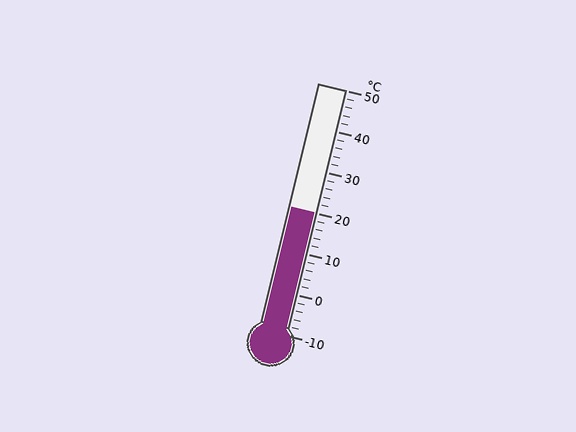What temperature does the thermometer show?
The thermometer shows approximately 20°C.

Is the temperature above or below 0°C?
The temperature is above 0°C.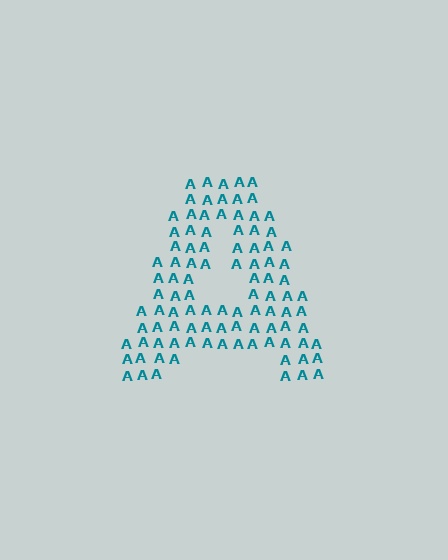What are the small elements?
The small elements are letter A's.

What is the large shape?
The large shape is the letter A.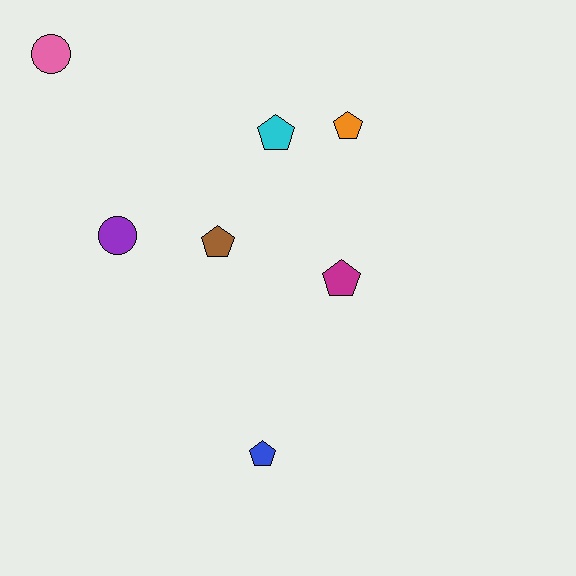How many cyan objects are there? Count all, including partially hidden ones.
There is 1 cyan object.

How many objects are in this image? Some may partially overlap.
There are 7 objects.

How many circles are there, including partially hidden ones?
There are 2 circles.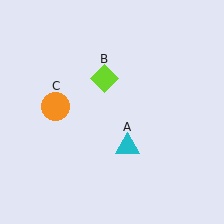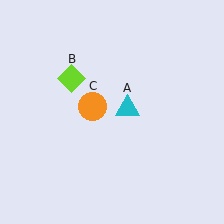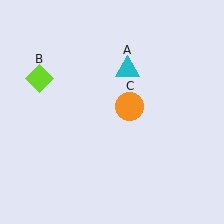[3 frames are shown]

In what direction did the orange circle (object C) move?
The orange circle (object C) moved right.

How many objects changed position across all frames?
3 objects changed position: cyan triangle (object A), lime diamond (object B), orange circle (object C).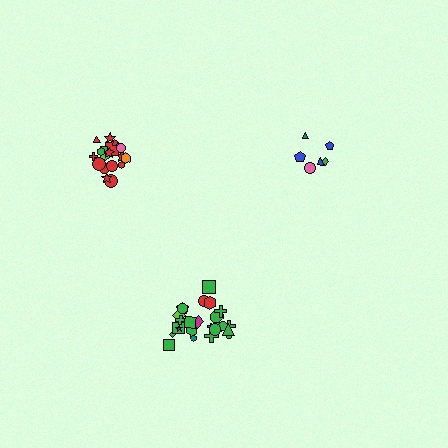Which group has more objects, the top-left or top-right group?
The top-left group.